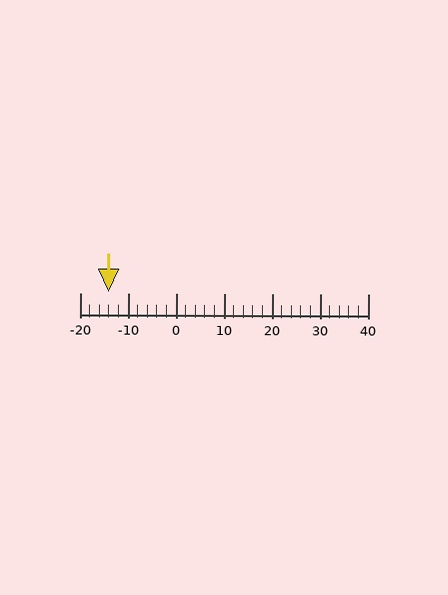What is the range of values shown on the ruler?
The ruler shows values from -20 to 40.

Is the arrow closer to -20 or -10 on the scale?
The arrow is closer to -10.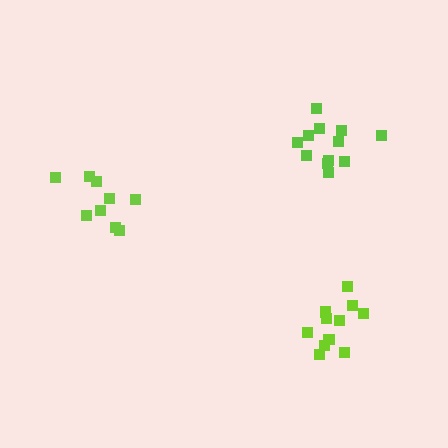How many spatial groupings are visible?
There are 3 spatial groupings.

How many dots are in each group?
Group 1: 9 dots, Group 2: 12 dots, Group 3: 11 dots (32 total).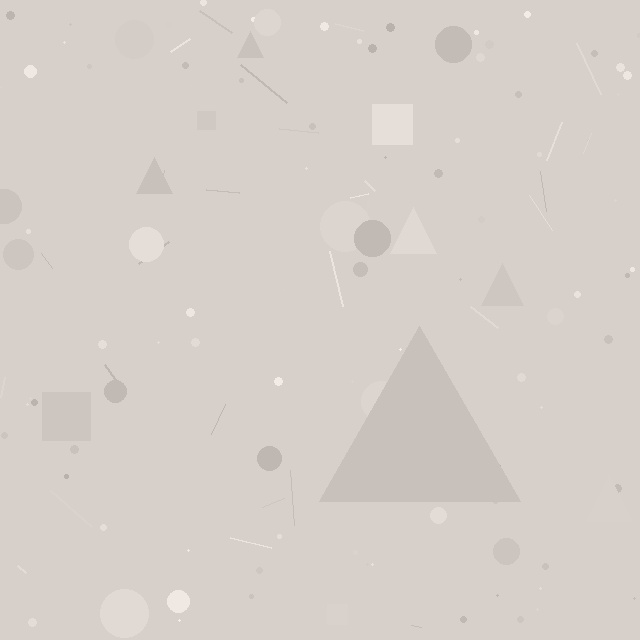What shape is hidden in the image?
A triangle is hidden in the image.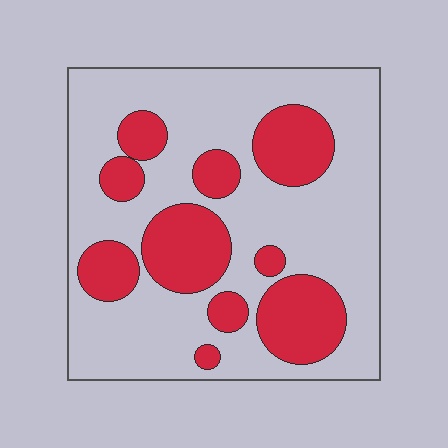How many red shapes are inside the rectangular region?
10.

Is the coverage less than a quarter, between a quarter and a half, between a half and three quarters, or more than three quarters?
Between a quarter and a half.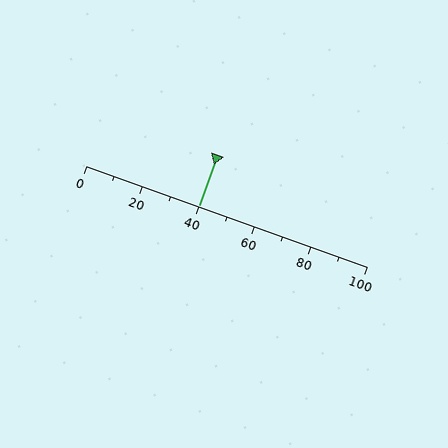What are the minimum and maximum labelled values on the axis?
The axis runs from 0 to 100.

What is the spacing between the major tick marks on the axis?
The major ticks are spaced 20 apart.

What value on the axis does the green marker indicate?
The marker indicates approximately 40.